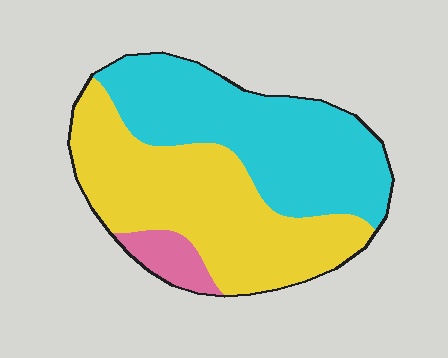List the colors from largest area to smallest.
From largest to smallest: yellow, cyan, pink.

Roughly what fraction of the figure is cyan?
Cyan takes up between a third and a half of the figure.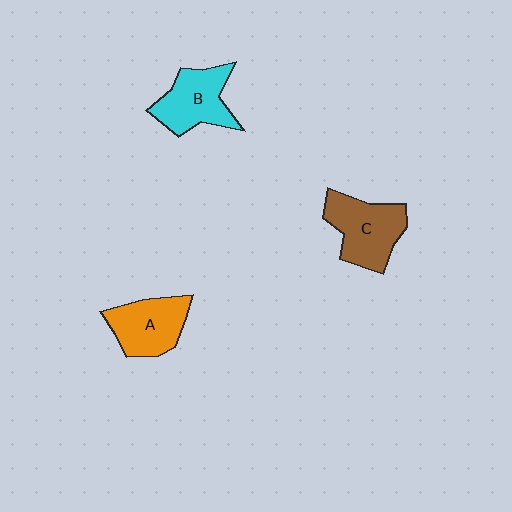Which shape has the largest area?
Shape C (brown).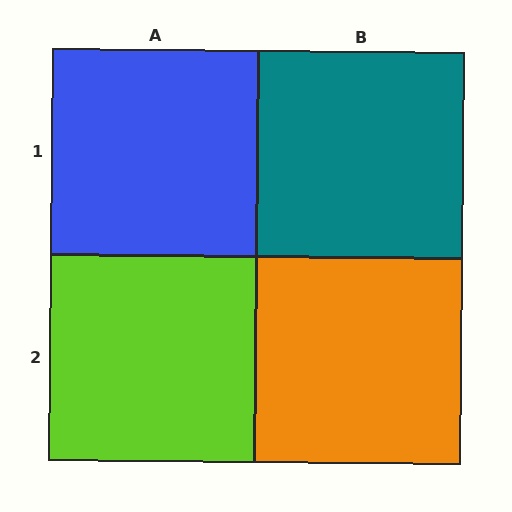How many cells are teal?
1 cell is teal.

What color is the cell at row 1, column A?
Blue.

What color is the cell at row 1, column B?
Teal.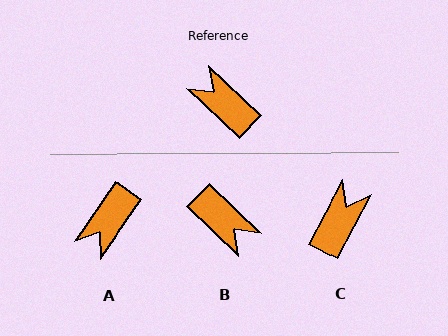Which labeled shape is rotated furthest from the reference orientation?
B, about 180 degrees away.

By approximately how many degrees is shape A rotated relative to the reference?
Approximately 99 degrees counter-clockwise.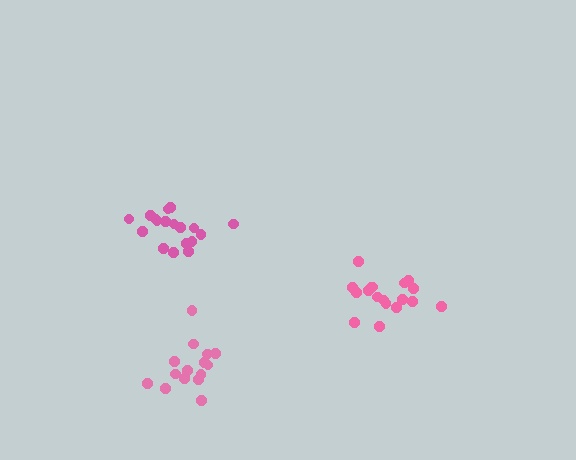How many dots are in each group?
Group 1: 18 dots, Group 2: 15 dots, Group 3: 18 dots (51 total).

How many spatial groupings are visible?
There are 3 spatial groupings.